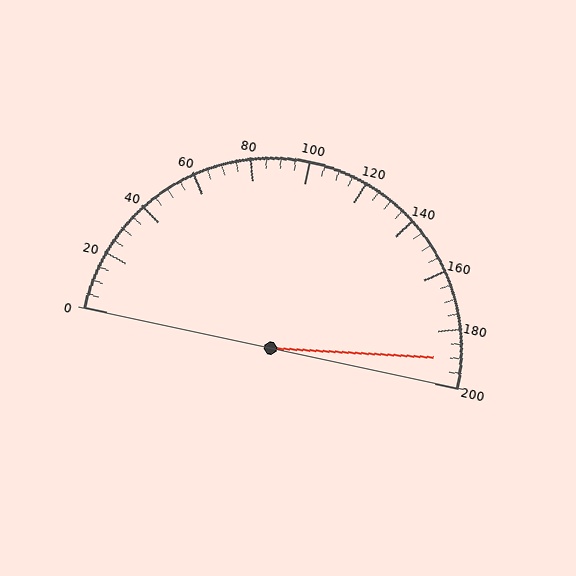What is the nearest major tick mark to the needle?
The nearest major tick mark is 200.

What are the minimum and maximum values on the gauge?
The gauge ranges from 0 to 200.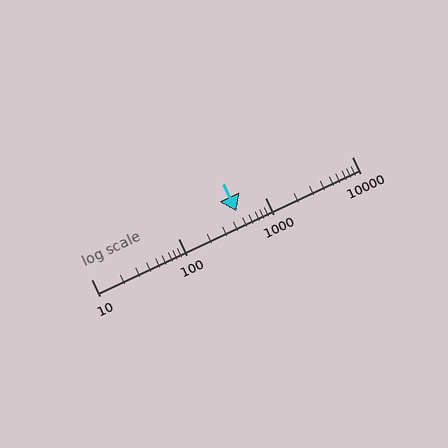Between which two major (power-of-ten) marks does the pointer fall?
The pointer is between 100 and 1000.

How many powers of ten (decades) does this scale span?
The scale spans 3 decades, from 10 to 10000.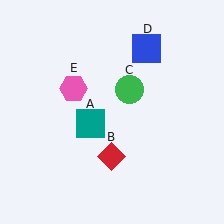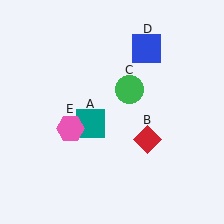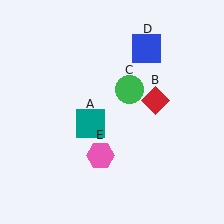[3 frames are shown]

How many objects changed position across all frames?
2 objects changed position: red diamond (object B), pink hexagon (object E).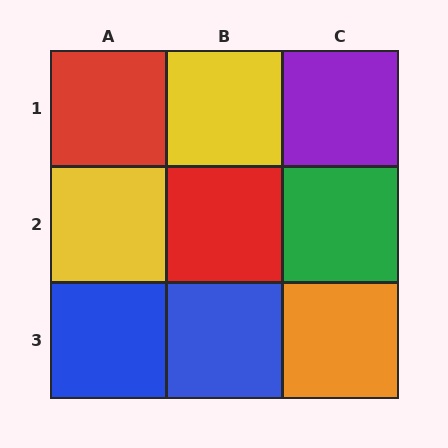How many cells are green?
1 cell is green.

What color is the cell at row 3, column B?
Blue.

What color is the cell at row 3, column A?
Blue.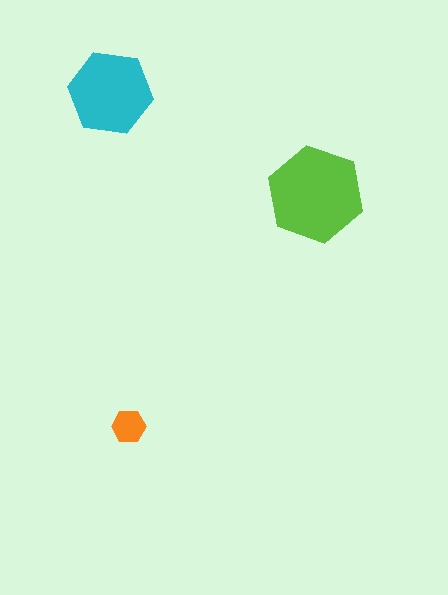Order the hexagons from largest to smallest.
the lime one, the cyan one, the orange one.